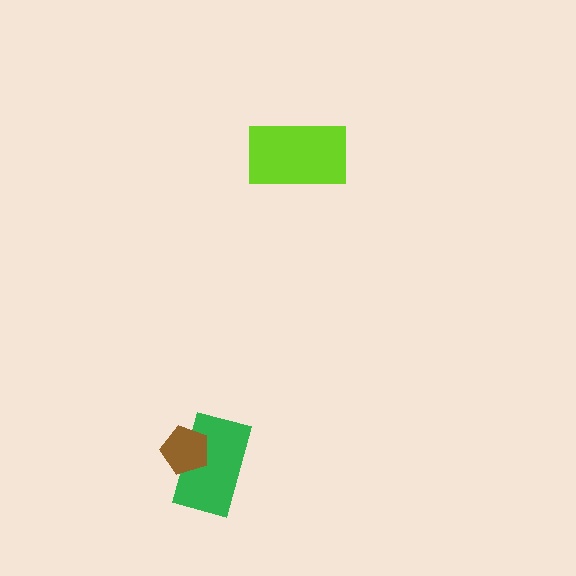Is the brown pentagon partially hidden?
No, no other shape covers it.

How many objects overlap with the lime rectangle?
0 objects overlap with the lime rectangle.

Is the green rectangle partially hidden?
Yes, it is partially covered by another shape.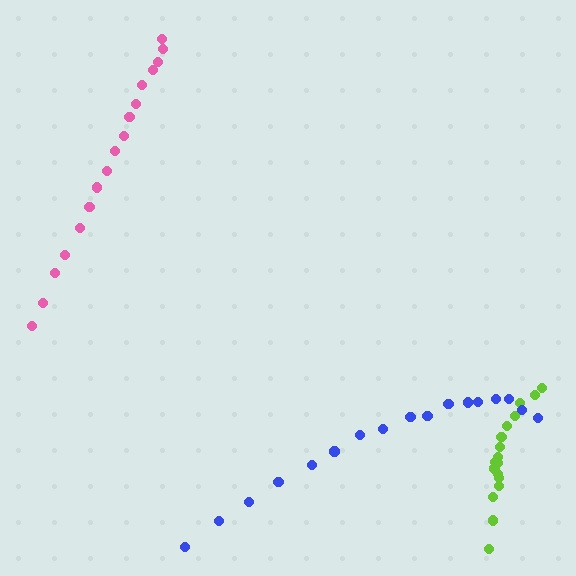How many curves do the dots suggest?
There are 3 distinct paths.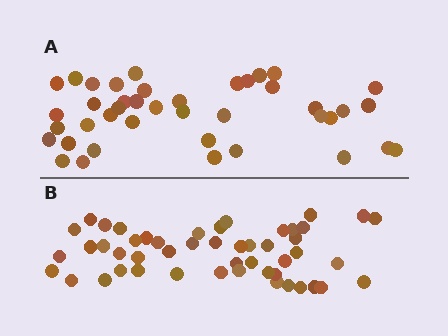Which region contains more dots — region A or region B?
Region B (the bottom region) has more dots.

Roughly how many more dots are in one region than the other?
Region B has roughly 8 or so more dots than region A.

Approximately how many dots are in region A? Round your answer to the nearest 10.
About 40 dots. (The exact count is 41, which rounds to 40.)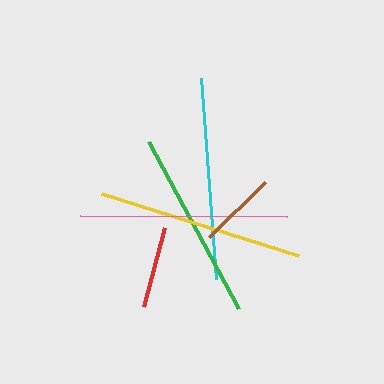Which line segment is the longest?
The pink line is the longest at approximately 208 pixels.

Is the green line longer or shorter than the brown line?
The green line is longer than the brown line.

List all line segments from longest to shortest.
From longest to shortest: pink, yellow, cyan, green, red, brown.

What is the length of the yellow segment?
The yellow segment is approximately 207 pixels long.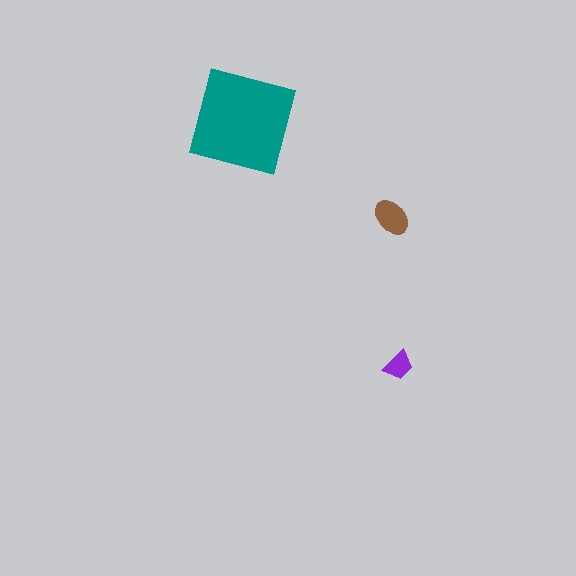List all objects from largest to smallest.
The teal square, the brown ellipse, the purple trapezoid.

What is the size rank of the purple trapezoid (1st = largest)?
3rd.